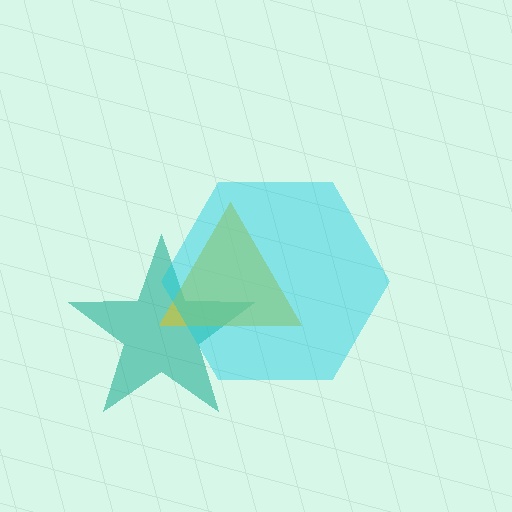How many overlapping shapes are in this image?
There are 3 overlapping shapes in the image.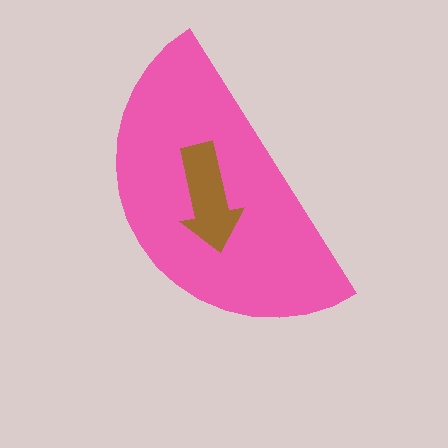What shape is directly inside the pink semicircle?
The brown arrow.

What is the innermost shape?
The brown arrow.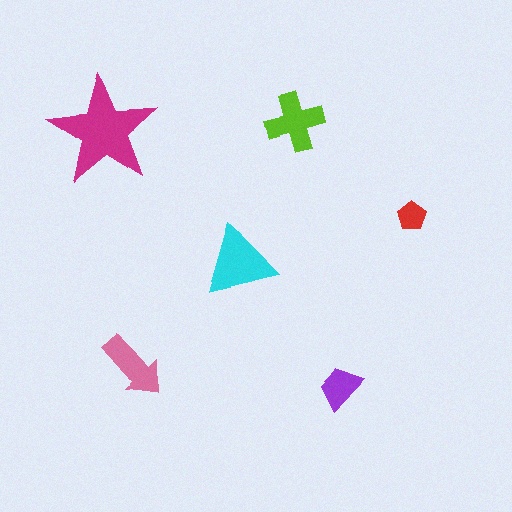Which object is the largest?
The magenta star.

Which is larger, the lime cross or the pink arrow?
The lime cross.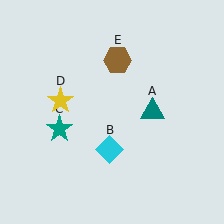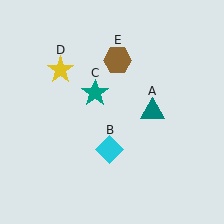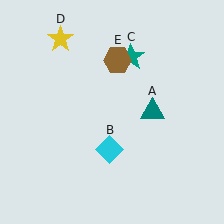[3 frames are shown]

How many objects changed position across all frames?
2 objects changed position: teal star (object C), yellow star (object D).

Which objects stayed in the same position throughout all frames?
Teal triangle (object A) and cyan diamond (object B) and brown hexagon (object E) remained stationary.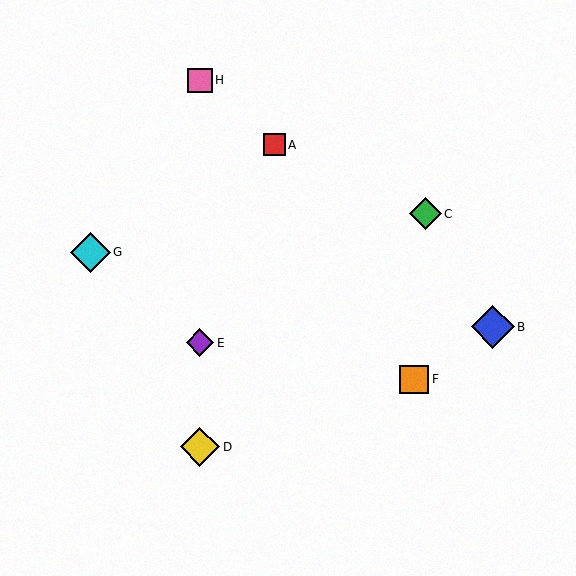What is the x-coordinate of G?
Object G is at x≈90.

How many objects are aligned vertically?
3 objects (D, E, H) are aligned vertically.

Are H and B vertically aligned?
No, H is at x≈200 and B is at x≈493.